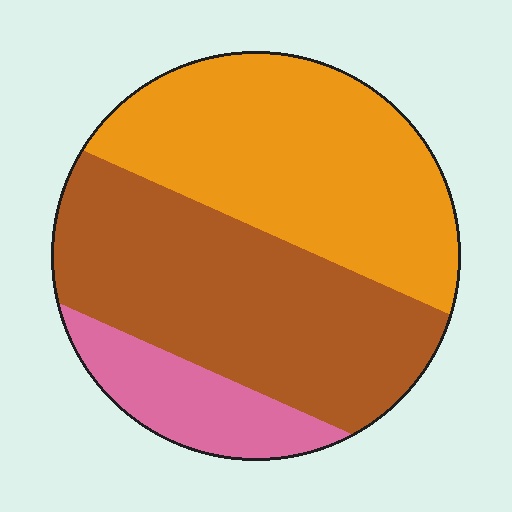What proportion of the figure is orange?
Orange covers 42% of the figure.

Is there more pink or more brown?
Brown.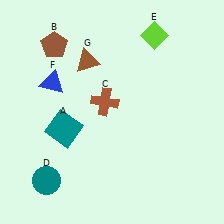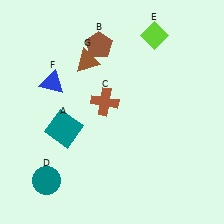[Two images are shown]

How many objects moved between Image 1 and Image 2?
1 object moved between the two images.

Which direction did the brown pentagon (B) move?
The brown pentagon (B) moved right.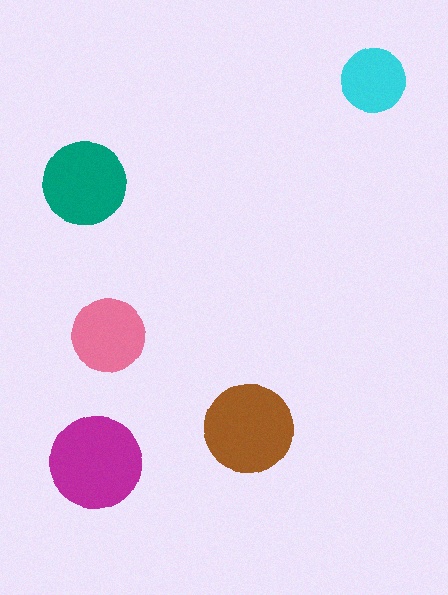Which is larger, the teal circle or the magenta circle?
The magenta one.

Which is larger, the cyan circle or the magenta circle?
The magenta one.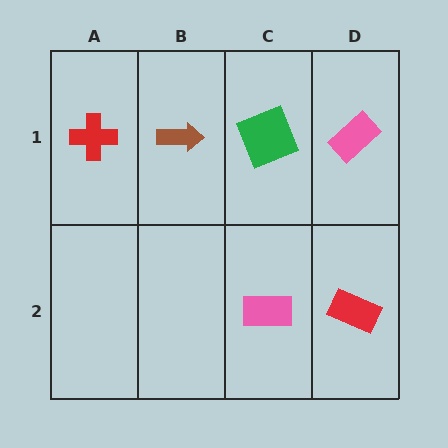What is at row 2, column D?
A red rectangle.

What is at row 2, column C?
A pink rectangle.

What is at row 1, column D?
A pink rectangle.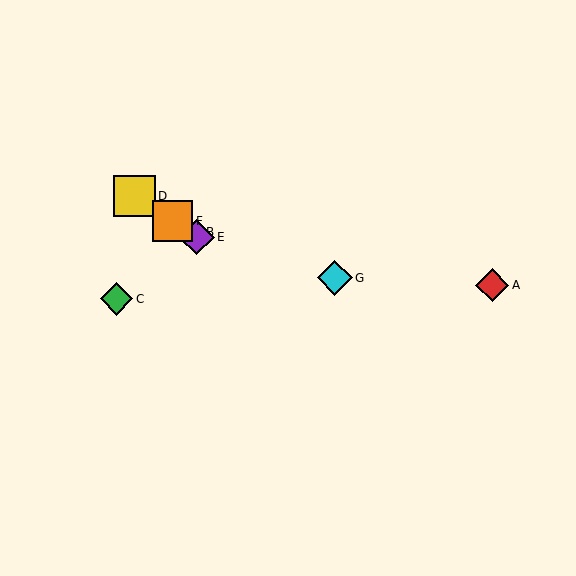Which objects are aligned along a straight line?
Objects B, D, E, F are aligned along a straight line.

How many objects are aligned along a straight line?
4 objects (B, D, E, F) are aligned along a straight line.